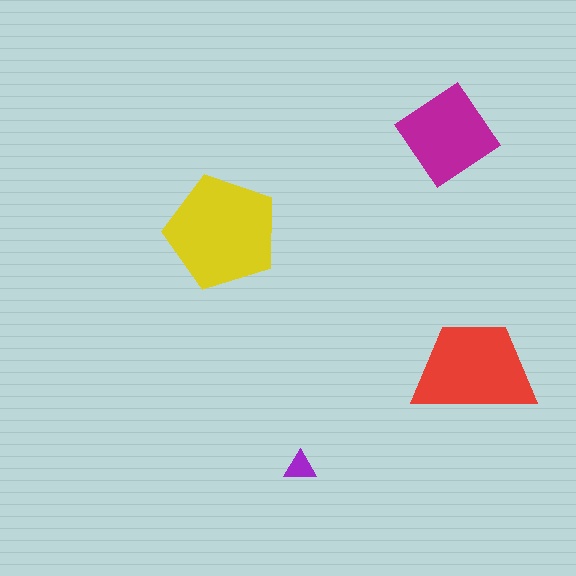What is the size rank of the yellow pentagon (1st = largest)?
1st.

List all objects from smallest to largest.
The purple triangle, the magenta diamond, the red trapezoid, the yellow pentagon.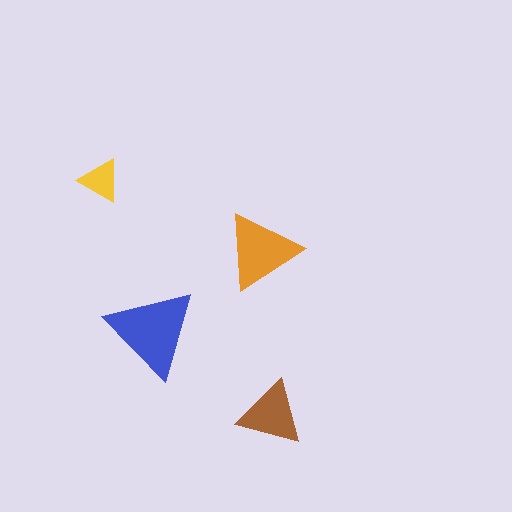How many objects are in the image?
There are 4 objects in the image.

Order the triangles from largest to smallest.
the blue one, the orange one, the brown one, the yellow one.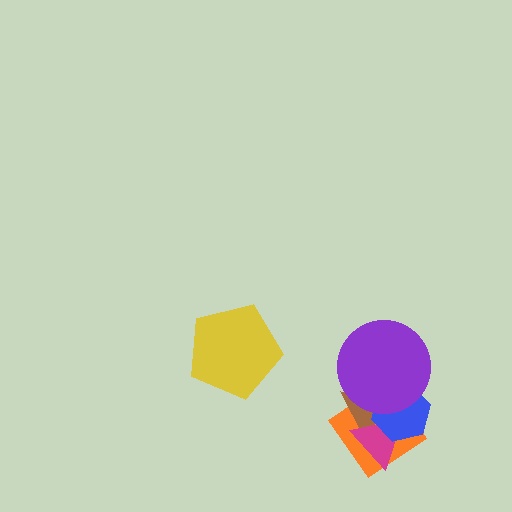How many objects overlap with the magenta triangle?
3 objects overlap with the magenta triangle.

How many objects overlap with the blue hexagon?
4 objects overlap with the blue hexagon.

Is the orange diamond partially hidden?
Yes, it is partially covered by another shape.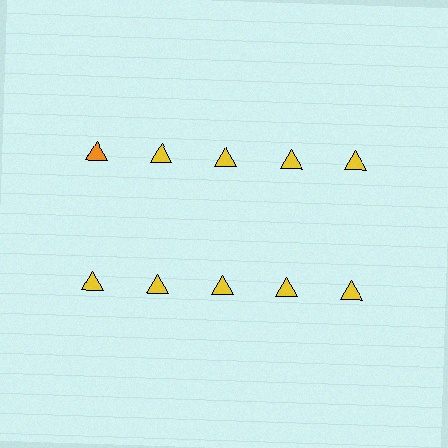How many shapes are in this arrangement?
There are 10 shapes arranged in a grid pattern.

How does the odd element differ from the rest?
It has a different color: orange instead of yellow.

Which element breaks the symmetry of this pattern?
The orange triangle in the top row, leftmost column breaks the symmetry. All other shapes are yellow triangles.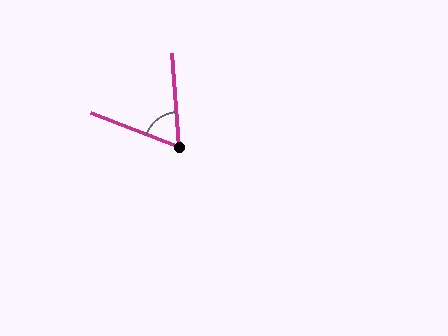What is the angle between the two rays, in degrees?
Approximately 65 degrees.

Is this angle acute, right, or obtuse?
It is acute.